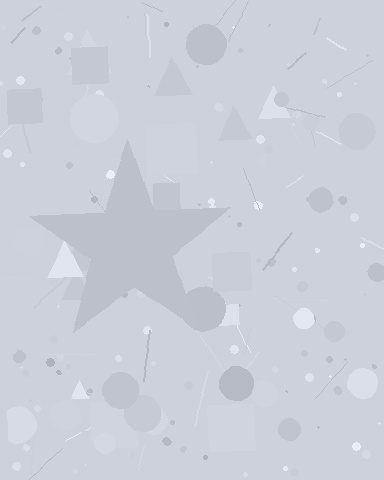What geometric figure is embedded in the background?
A star is embedded in the background.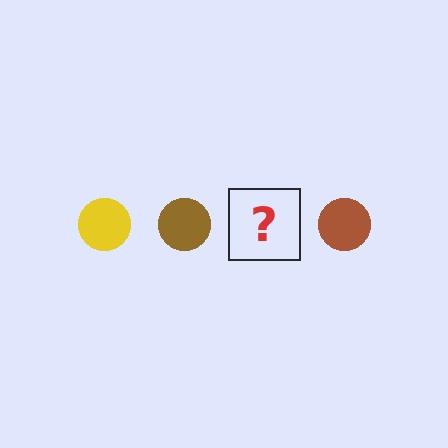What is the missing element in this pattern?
The missing element is a yellow circle.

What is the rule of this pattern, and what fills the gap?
The rule is that the pattern cycles through yellow, brown circles. The gap should be filled with a yellow circle.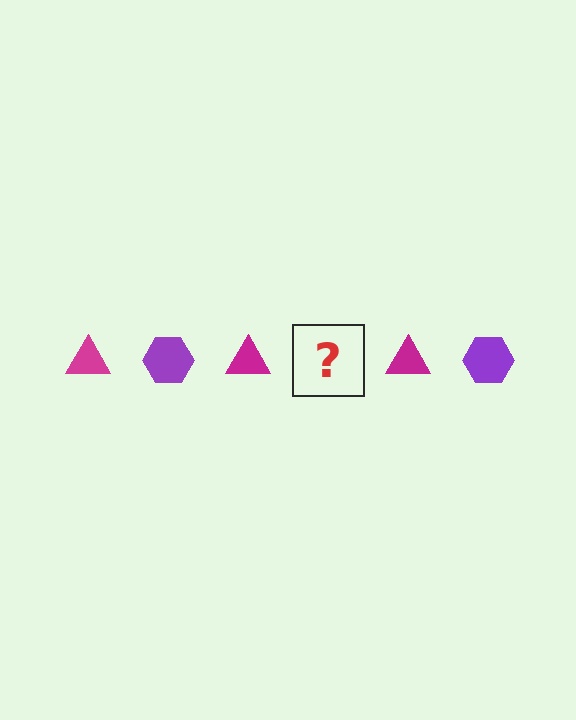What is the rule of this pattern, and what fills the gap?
The rule is that the pattern alternates between magenta triangle and purple hexagon. The gap should be filled with a purple hexagon.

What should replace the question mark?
The question mark should be replaced with a purple hexagon.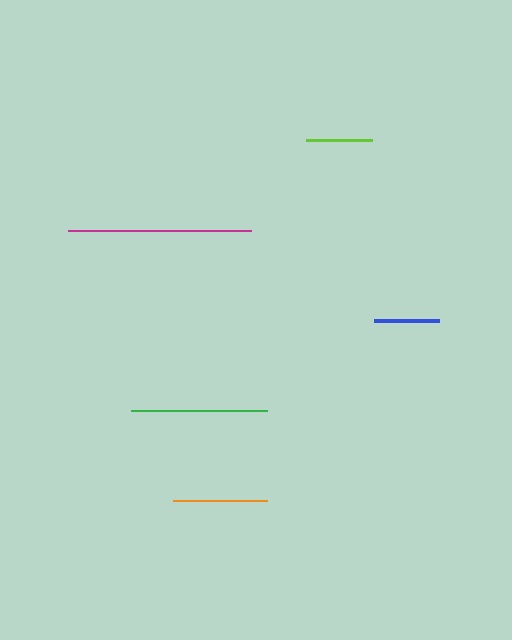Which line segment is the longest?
The magenta line is the longest at approximately 183 pixels.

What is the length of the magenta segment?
The magenta segment is approximately 183 pixels long.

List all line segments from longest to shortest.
From longest to shortest: magenta, green, orange, lime, blue.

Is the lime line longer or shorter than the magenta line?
The magenta line is longer than the lime line.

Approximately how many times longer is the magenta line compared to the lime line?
The magenta line is approximately 2.8 times the length of the lime line.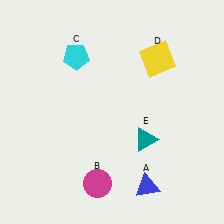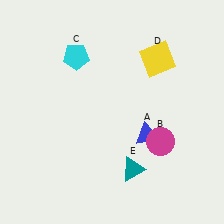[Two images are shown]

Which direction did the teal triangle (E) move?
The teal triangle (E) moved down.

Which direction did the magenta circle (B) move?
The magenta circle (B) moved right.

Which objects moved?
The objects that moved are: the blue triangle (A), the magenta circle (B), the teal triangle (E).